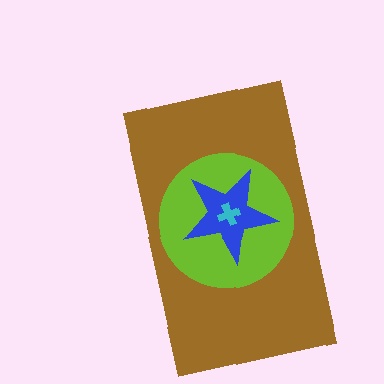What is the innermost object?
The cyan cross.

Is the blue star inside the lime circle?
Yes.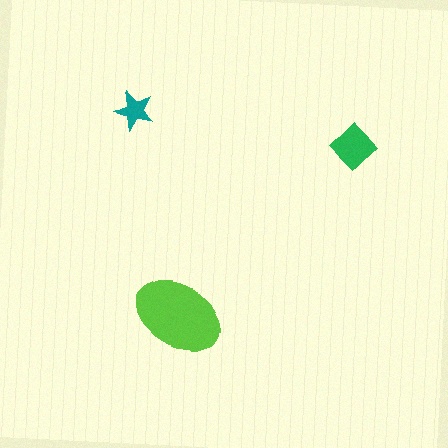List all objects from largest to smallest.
The lime ellipse, the green diamond, the teal star.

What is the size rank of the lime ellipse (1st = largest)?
1st.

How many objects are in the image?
There are 3 objects in the image.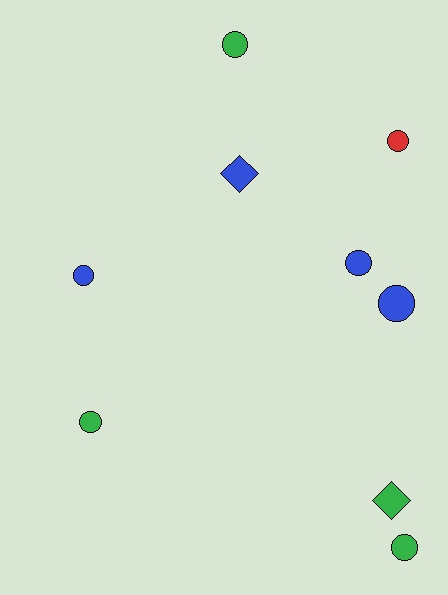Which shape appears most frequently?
Circle, with 7 objects.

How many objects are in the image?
There are 9 objects.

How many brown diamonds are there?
There are no brown diamonds.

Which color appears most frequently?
Blue, with 4 objects.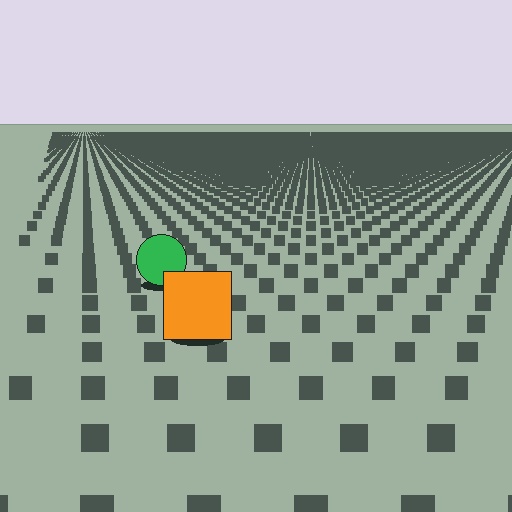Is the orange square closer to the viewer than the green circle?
Yes. The orange square is closer — you can tell from the texture gradient: the ground texture is coarser near it.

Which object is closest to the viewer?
The orange square is closest. The texture marks near it are larger and more spread out.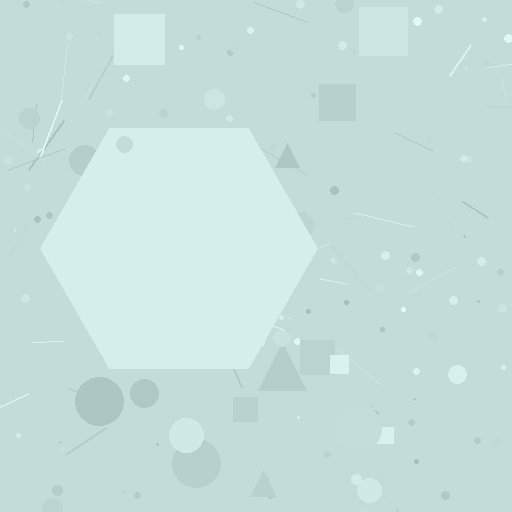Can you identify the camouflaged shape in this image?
The camouflaged shape is a hexagon.